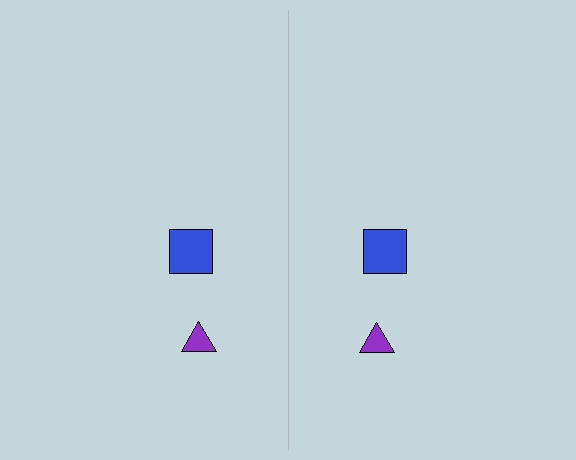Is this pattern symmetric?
Yes, this pattern has bilateral (reflection) symmetry.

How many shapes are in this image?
There are 4 shapes in this image.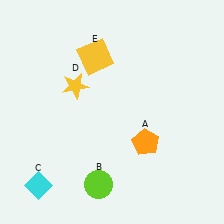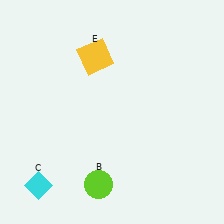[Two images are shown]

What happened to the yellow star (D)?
The yellow star (D) was removed in Image 2. It was in the top-left area of Image 1.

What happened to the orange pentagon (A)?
The orange pentagon (A) was removed in Image 2. It was in the bottom-right area of Image 1.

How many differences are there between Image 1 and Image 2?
There are 2 differences between the two images.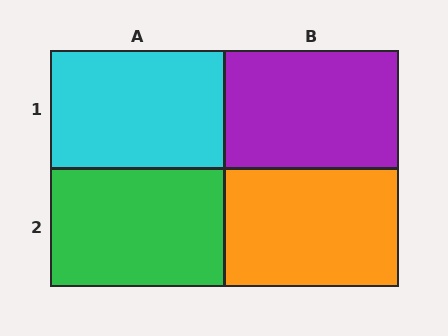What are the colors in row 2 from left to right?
Green, orange.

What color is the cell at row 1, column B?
Purple.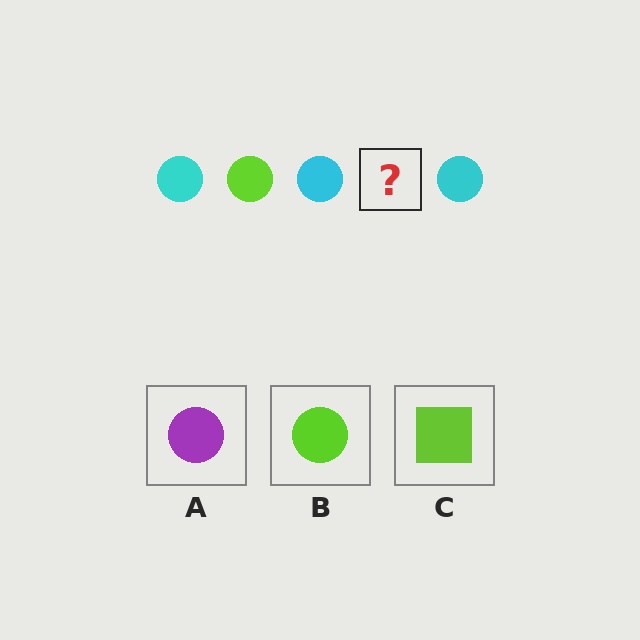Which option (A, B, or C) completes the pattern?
B.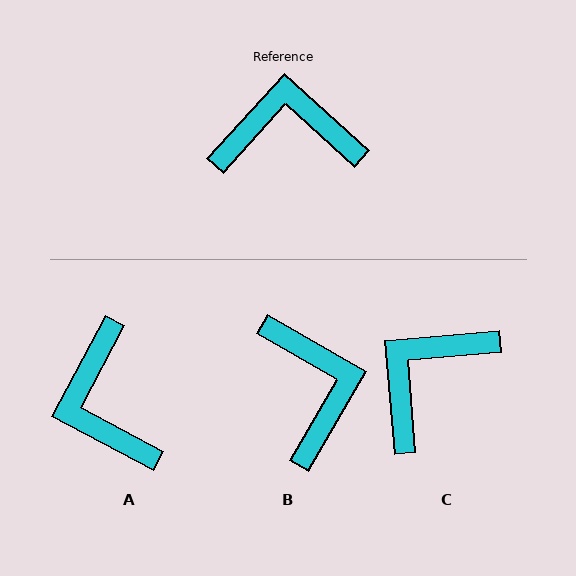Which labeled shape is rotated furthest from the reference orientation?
A, about 104 degrees away.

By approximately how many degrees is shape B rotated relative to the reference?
Approximately 78 degrees clockwise.